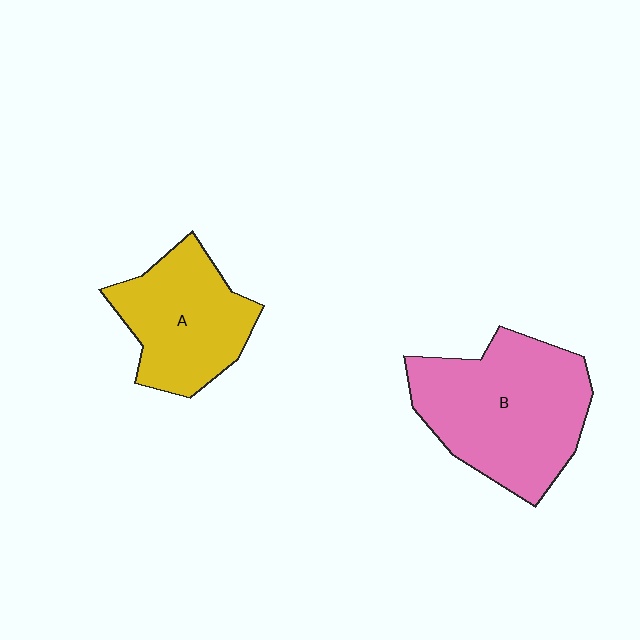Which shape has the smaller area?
Shape A (yellow).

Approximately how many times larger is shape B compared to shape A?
Approximately 1.4 times.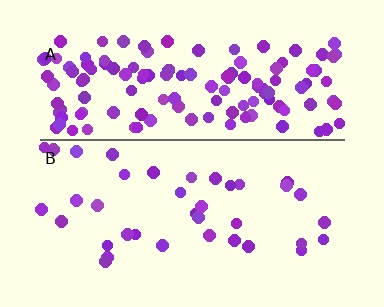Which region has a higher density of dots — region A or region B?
A (the top).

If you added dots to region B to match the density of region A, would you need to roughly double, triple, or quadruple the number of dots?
Approximately quadruple.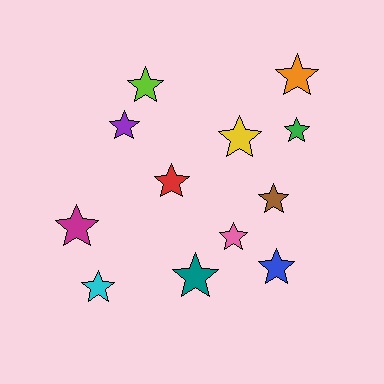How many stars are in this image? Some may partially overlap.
There are 12 stars.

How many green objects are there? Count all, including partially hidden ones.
There is 1 green object.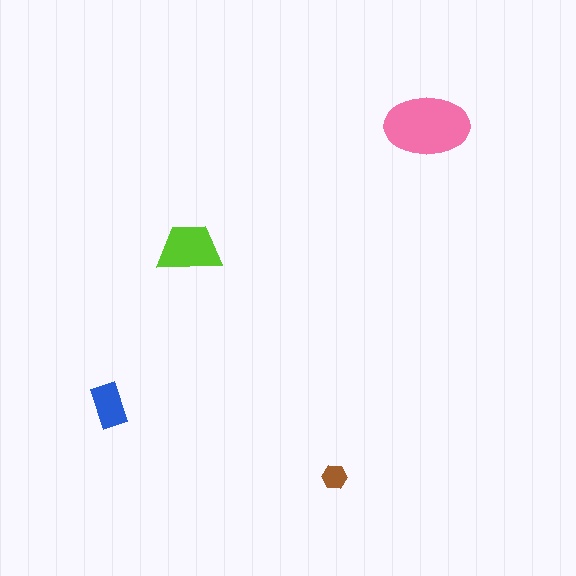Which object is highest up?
The pink ellipse is topmost.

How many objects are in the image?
There are 4 objects in the image.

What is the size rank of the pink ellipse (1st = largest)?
1st.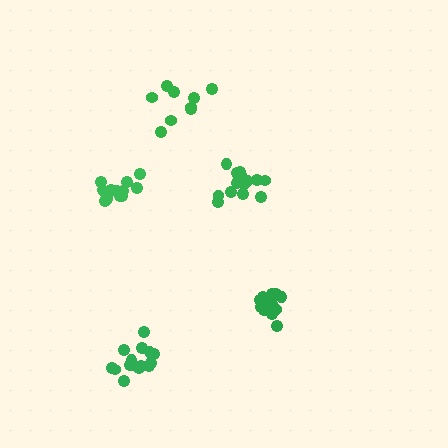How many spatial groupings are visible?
There are 5 spatial groupings.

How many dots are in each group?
Group 1: 13 dots, Group 2: 13 dots, Group 3: 15 dots, Group 4: 9 dots, Group 5: 15 dots (65 total).